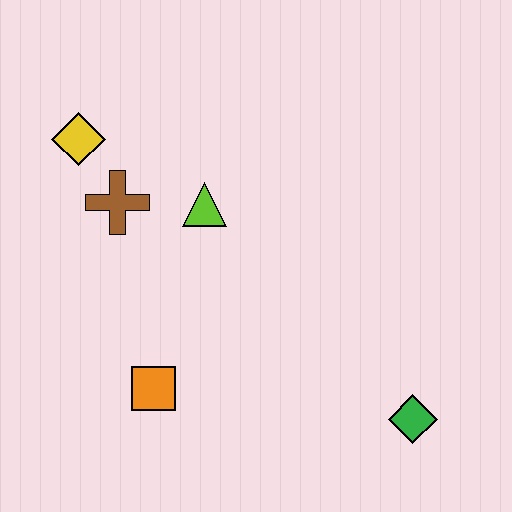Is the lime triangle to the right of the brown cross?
Yes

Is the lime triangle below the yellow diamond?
Yes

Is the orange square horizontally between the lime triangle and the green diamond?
No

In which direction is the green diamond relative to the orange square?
The green diamond is to the right of the orange square.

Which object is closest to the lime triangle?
The brown cross is closest to the lime triangle.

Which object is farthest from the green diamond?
The yellow diamond is farthest from the green diamond.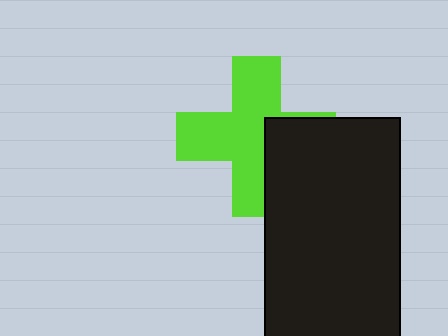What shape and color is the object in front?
The object in front is a black rectangle.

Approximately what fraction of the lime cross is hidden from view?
Roughly 31% of the lime cross is hidden behind the black rectangle.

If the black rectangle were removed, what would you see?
You would see the complete lime cross.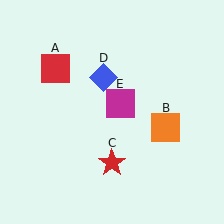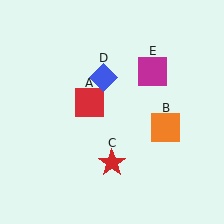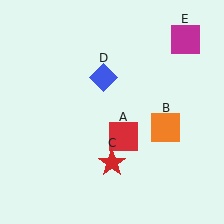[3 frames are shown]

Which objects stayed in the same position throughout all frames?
Orange square (object B) and red star (object C) and blue diamond (object D) remained stationary.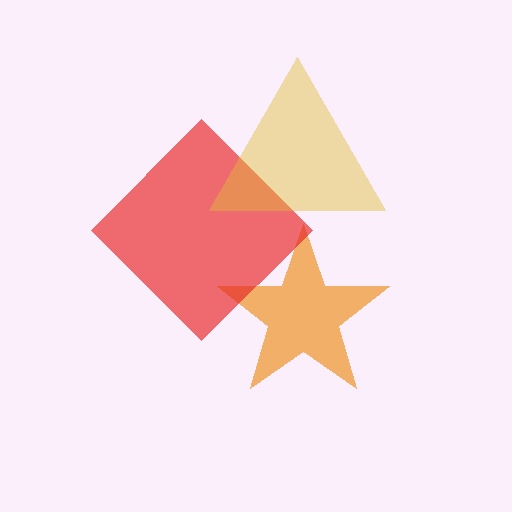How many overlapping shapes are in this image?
There are 3 overlapping shapes in the image.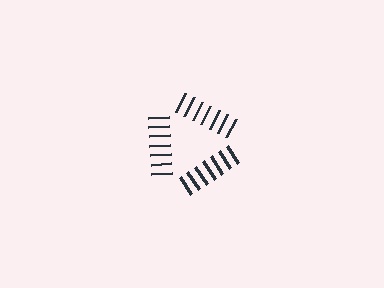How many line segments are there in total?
21 — 7 along each of the 3 edges.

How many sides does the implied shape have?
3 sides — the line-ends trace a triangle.